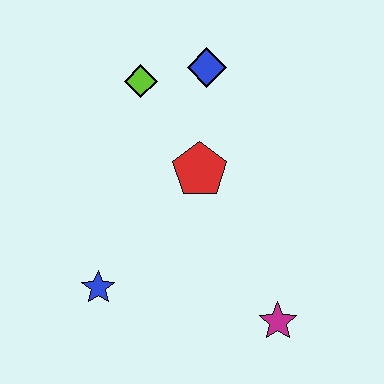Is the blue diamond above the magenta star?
Yes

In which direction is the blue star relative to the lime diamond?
The blue star is below the lime diamond.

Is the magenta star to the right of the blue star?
Yes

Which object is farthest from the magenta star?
The lime diamond is farthest from the magenta star.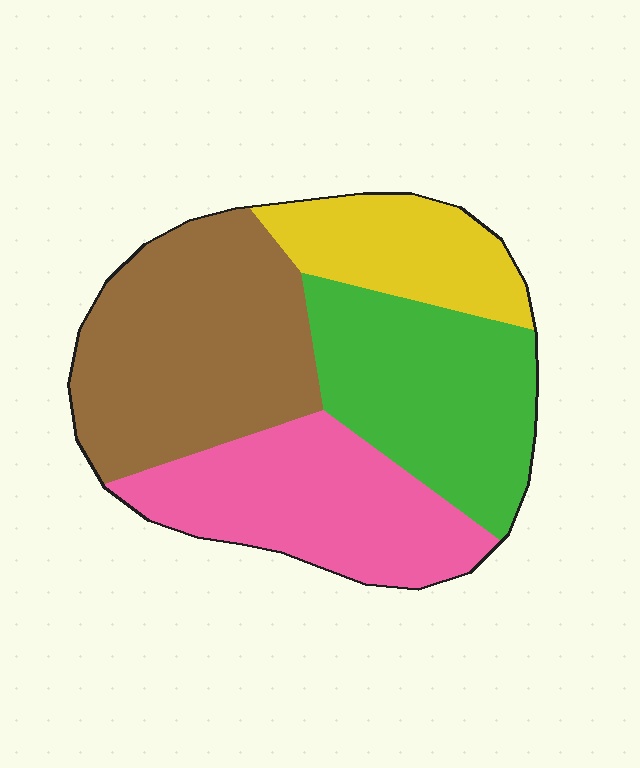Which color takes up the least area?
Yellow, at roughly 15%.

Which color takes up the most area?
Brown, at roughly 35%.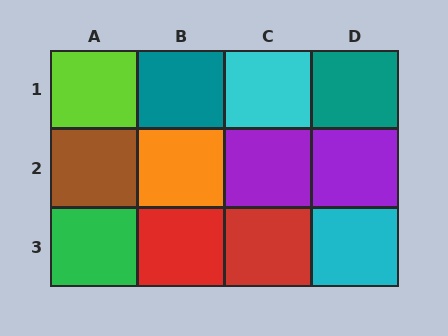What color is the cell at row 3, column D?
Cyan.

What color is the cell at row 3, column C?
Red.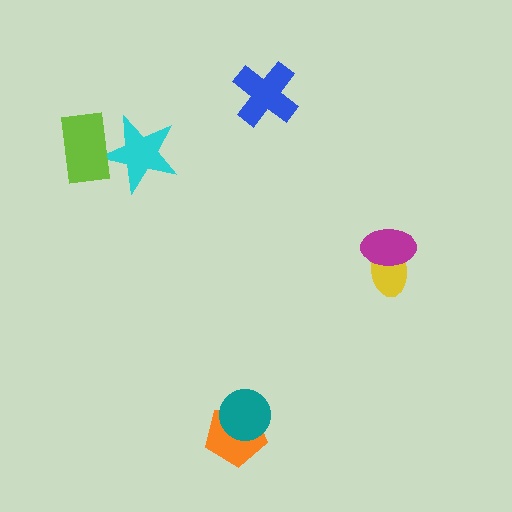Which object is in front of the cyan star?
The lime rectangle is in front of the cyan star.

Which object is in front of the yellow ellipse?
The magenta ellipse is in front of the yellow ellipse.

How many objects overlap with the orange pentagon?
1 object overlaps with the orange pentagon.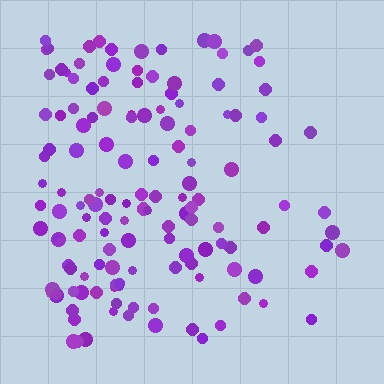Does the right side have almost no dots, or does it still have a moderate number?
Still a moderate number, just noticeably fewer than the left.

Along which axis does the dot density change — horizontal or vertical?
Horizontal.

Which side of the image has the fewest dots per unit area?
The right.